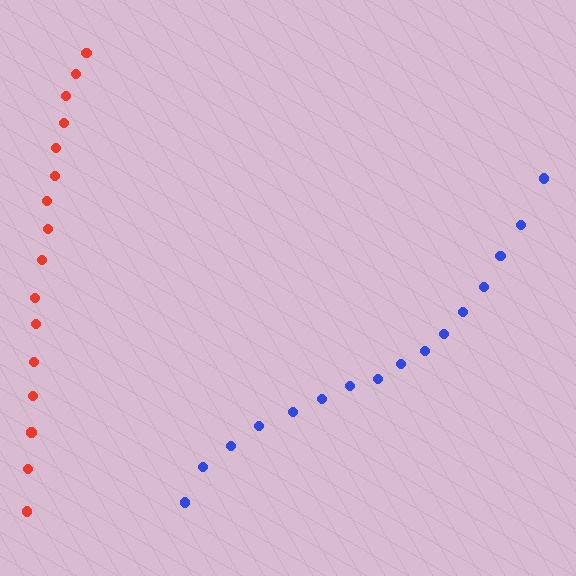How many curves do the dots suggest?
There are 2 distinct paths.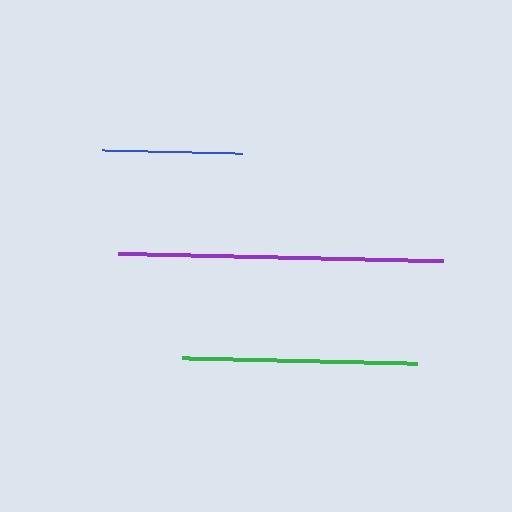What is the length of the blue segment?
The blue segment is approximately 140 pixels long.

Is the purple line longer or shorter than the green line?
The purple line is longer than the green line.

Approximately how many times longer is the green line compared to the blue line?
The green line is approximately 1.7 times the length of the blue line.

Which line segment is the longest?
The purple line is the longest at approximately 325 pixels.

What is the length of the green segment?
The green segment is approximately 235 pixels long.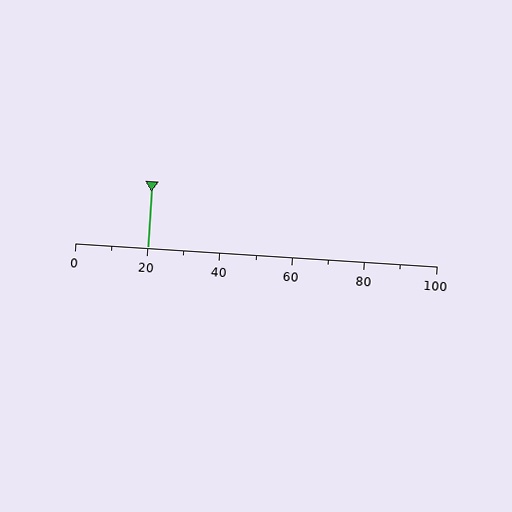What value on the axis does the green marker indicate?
The marker indicates approximately 20.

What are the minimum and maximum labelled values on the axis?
The axis runs from 0 to 100.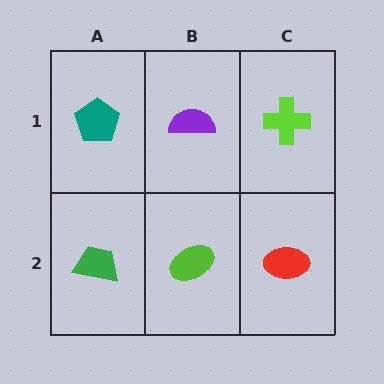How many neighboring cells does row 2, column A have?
2.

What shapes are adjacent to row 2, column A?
A teal pentagon (row 1, column A), a lime ellipse (row 2, column B).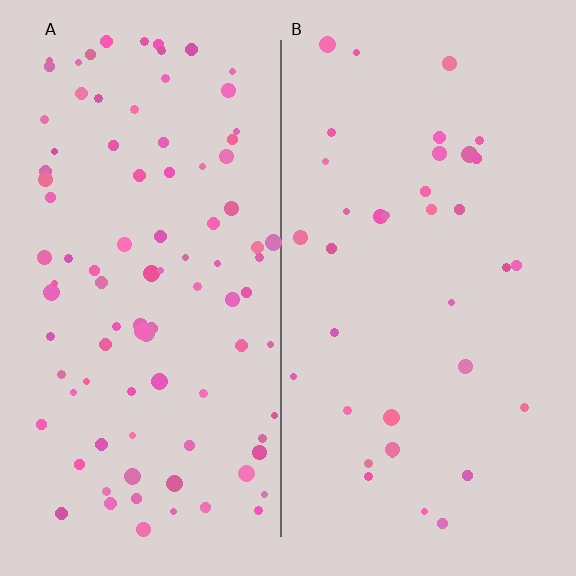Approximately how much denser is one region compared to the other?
Approximately 2.6× — region A over region B.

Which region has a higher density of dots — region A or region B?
A (the left).